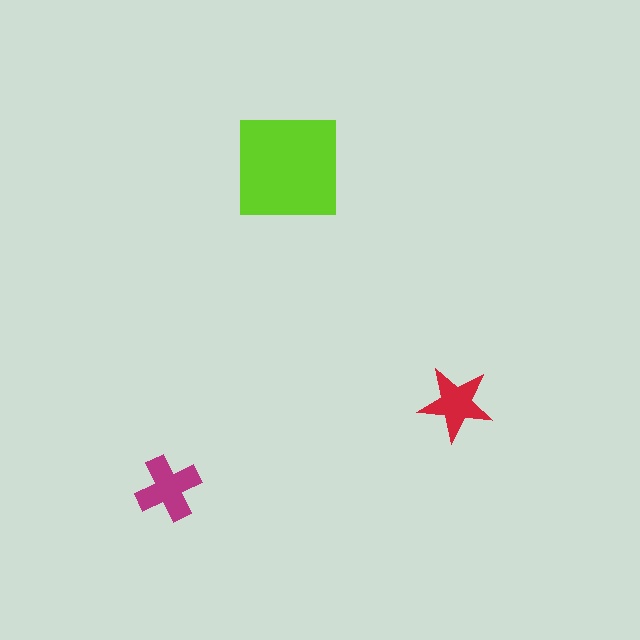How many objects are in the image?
There are 3 objects in the image.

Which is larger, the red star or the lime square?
The lime square.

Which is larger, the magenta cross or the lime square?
The lime square.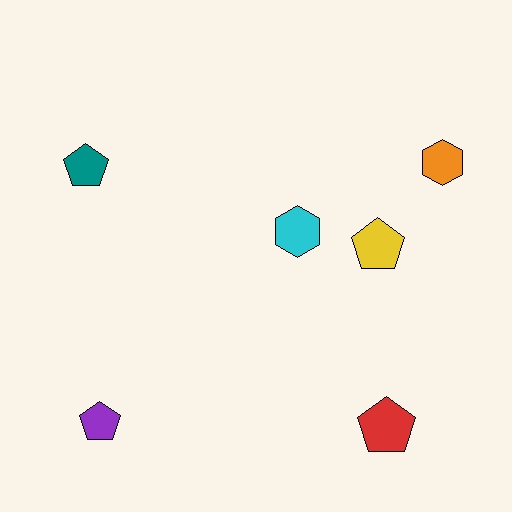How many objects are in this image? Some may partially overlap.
There are 6 objects.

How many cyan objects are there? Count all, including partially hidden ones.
There is 1 cyan object.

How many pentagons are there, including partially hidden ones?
There are 4 pentagons.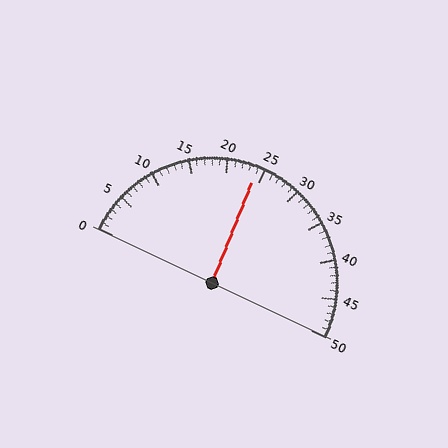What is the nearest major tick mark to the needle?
The nearest major tick mark is 25.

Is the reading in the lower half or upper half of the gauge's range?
The reading is in the lower half of the range (0 to 50).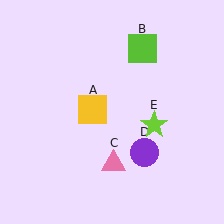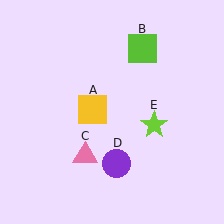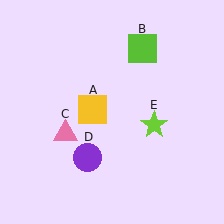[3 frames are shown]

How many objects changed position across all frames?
2 objects changed position: pink triangle (object C), purple circle (object D).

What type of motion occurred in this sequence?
The pink triangle (object C), purple circle (object D) rotated clockwise around the center of the scene.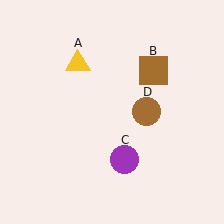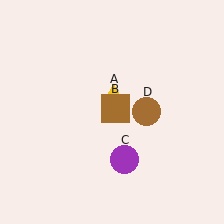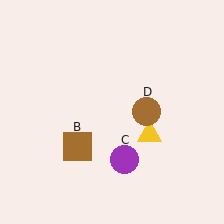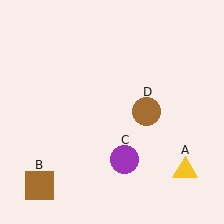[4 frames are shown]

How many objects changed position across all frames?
2 objects changed position: yellow triangle (object A), brown square (object B).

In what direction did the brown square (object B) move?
The brown square (object B) moved down and to the left.